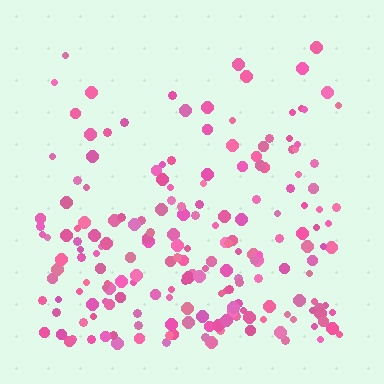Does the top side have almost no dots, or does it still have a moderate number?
Still a moderate number, just noticeably fewer than the bottom.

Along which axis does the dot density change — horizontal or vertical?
Vertical.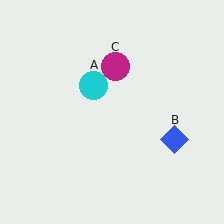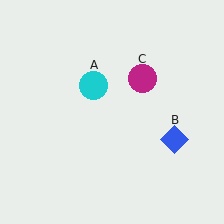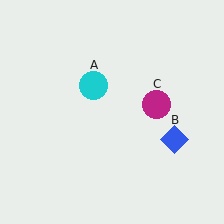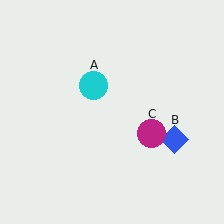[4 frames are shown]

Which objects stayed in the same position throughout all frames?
Cyan circle (object A) and blue diamond (object B) remained stationary.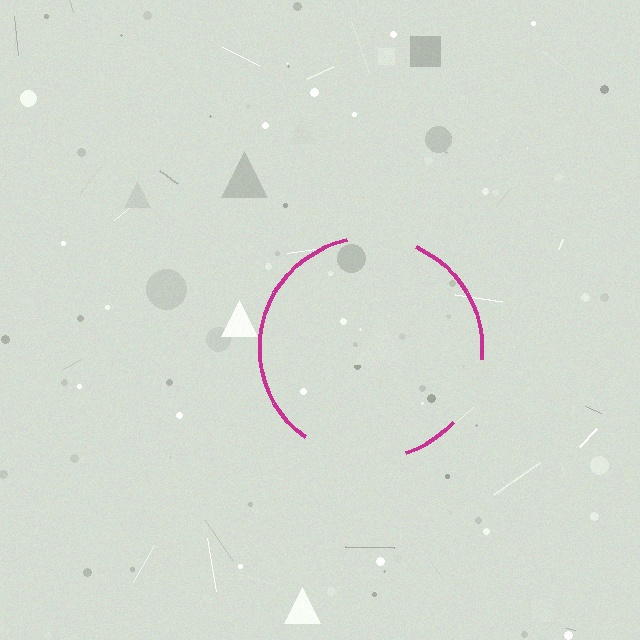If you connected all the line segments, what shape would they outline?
They would outline a circle.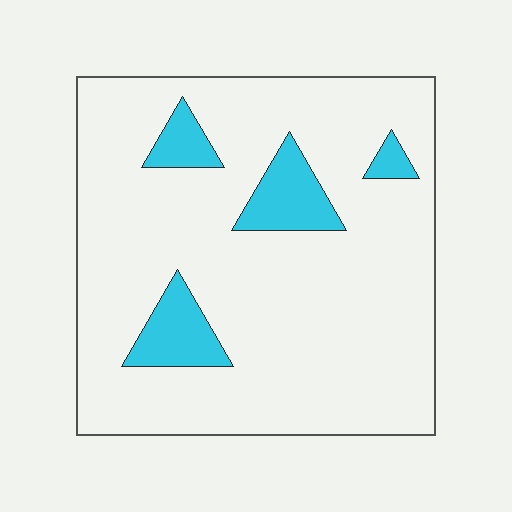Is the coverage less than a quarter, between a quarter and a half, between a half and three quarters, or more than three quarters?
Less than a quarter.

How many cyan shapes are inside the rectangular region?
4.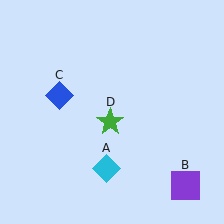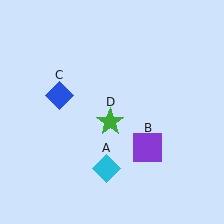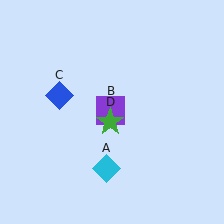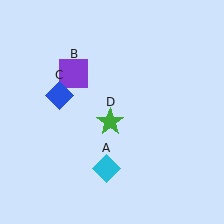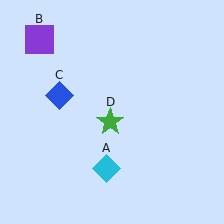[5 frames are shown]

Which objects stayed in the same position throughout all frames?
Cyan diamond (object A) and blue diamond (object C) and green star (object D) remained stationary.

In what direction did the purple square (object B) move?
The purple square (object B) moved up and to the left.